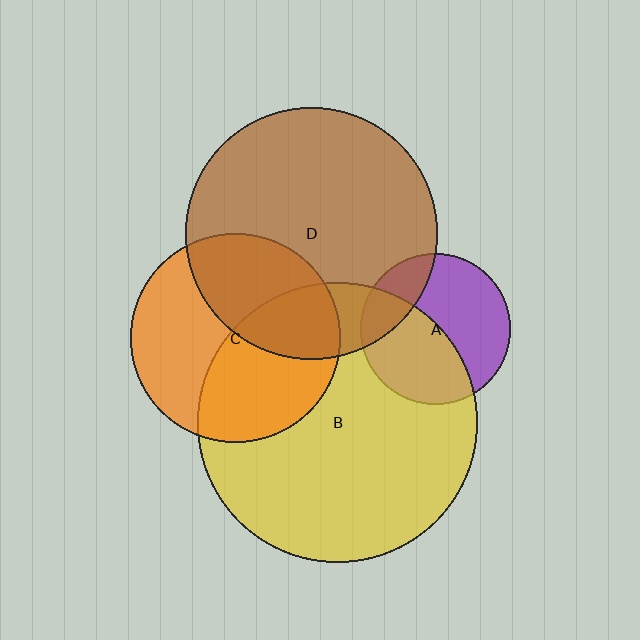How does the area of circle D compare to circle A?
Approximately 2.8 times.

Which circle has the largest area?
Circle B (yellow).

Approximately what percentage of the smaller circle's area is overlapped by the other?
Approximately 40%.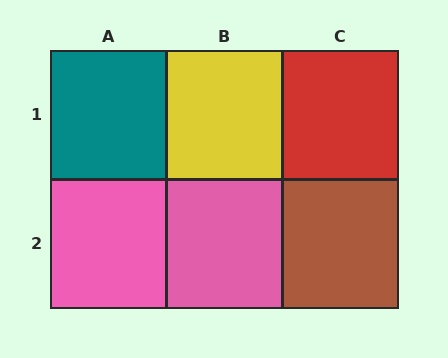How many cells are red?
1 cell is red.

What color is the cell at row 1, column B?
Yellow.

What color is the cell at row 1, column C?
Red.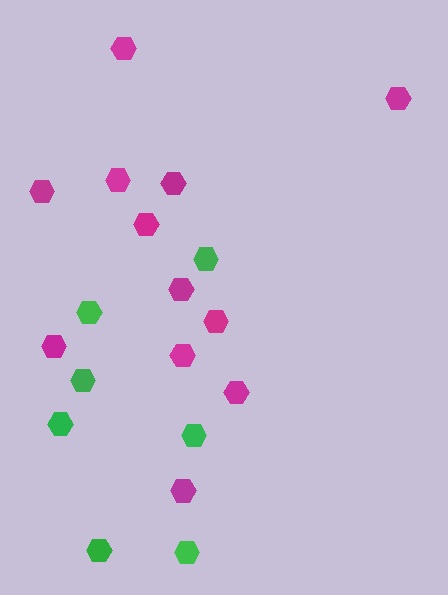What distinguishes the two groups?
There are 2 groups: one group of green hexagons (7) and one group of magenta hexagons (12).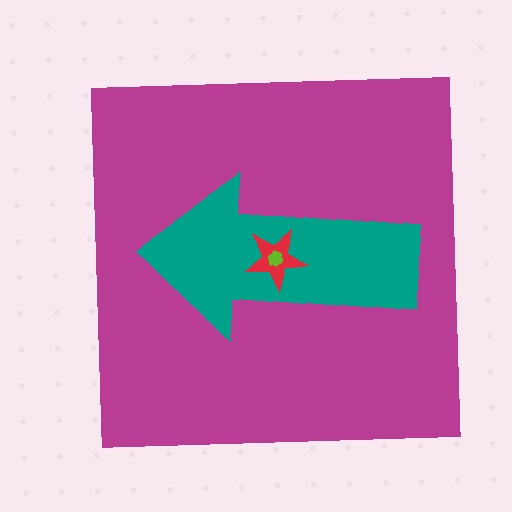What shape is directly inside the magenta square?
The teal arrow.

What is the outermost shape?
The magenta square.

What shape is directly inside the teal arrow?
The red star.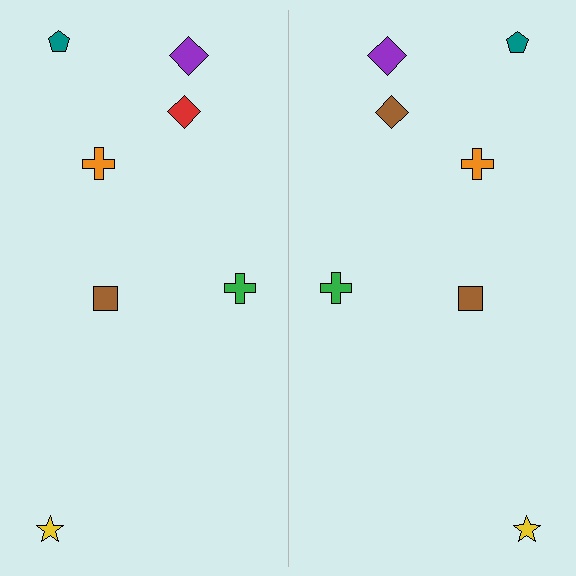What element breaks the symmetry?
The brown diamond on the right side breaks the symmetry — its mirror counterpart is red.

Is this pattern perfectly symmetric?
No, the pattern is not perfectly symmetric. The brown diamond on the right side breaks the symmetry — its mirror counterpart is red.